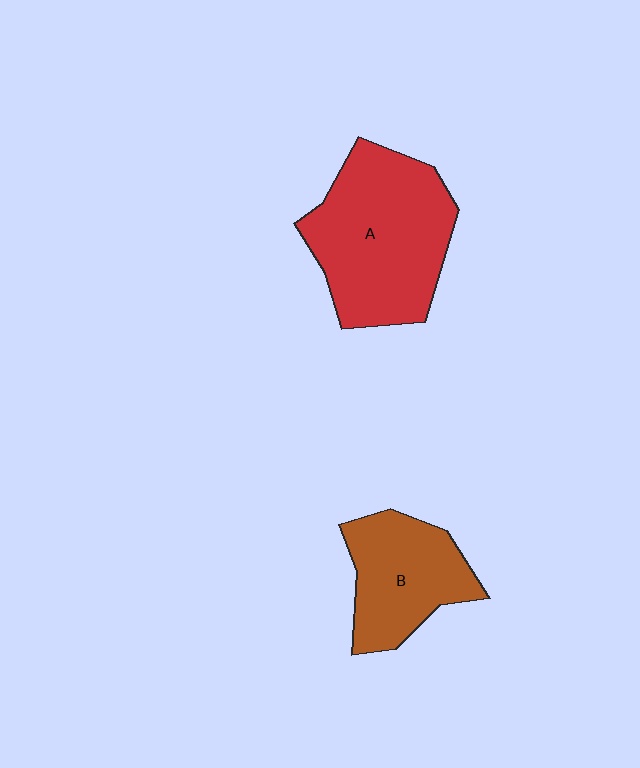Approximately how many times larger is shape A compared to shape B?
Approximately 1.6 times.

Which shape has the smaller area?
Shape B (brown).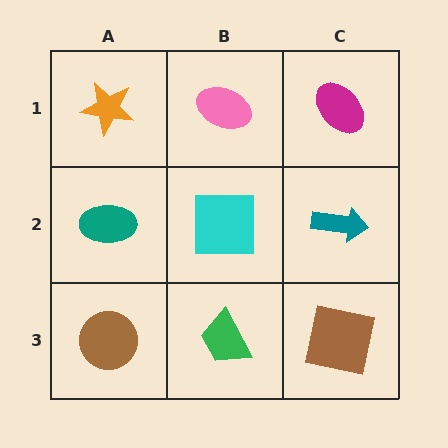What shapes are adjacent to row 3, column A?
A teal ellipse (row 2, column A), a green trapezoid (row 3, column B).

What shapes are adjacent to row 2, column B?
A pink ellipse (row 1, column B), a green trapezoid (row 3, column B), a teal ellipse (row 2, column A), a teal arrow (row 2, column C).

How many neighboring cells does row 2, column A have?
3.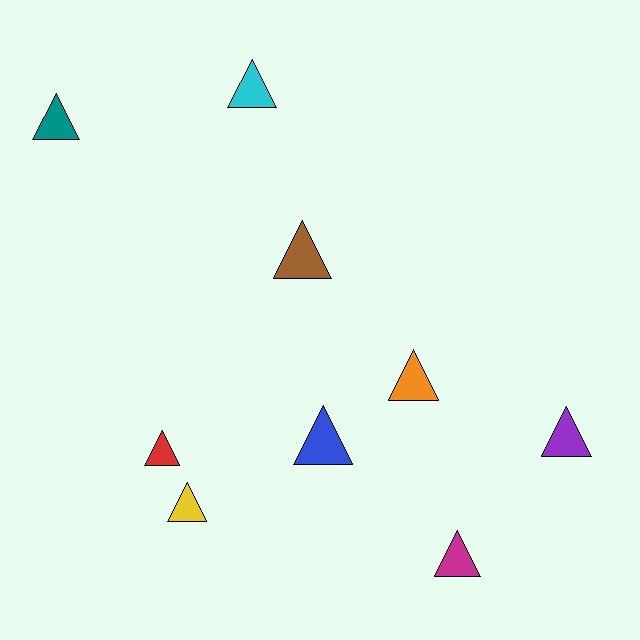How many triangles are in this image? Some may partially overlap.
There are 9 triangles.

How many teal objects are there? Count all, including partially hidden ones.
There is 1 teal object.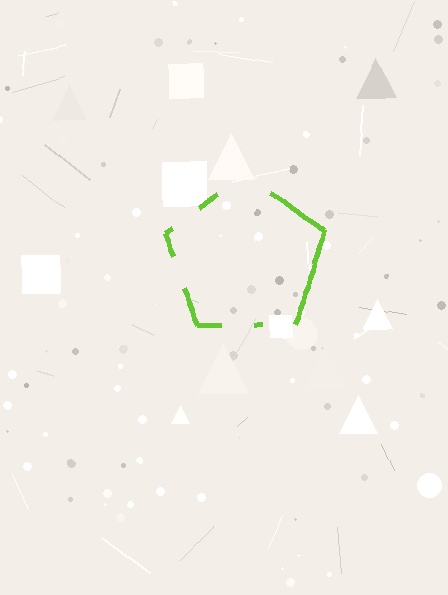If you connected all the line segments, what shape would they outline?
They would outline a pentagon.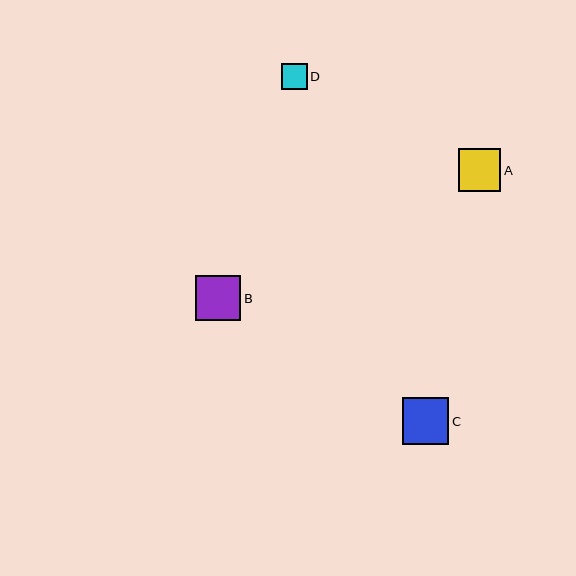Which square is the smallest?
Square D is the smallest with a size of approximately 26 pixels.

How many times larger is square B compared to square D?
Square B is approximately 1.8 times the size of square D.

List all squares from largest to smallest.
From largest to smallest: C, B, A, D.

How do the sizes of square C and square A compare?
Square C and square A are approximately the same size.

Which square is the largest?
Square C is the largest with a size of approximately 46 pixels.